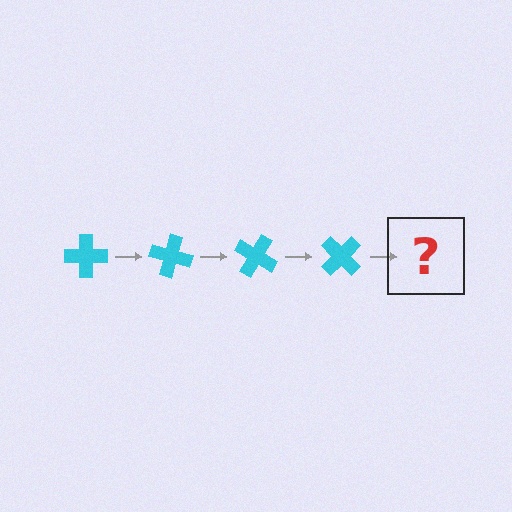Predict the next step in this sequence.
The next step is a cyan cross rotated 60 degrees.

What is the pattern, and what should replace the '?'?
The pattern is that the cross rotates 15 degrees each step. The '?' should be a cyan cross rotated 60 degrees.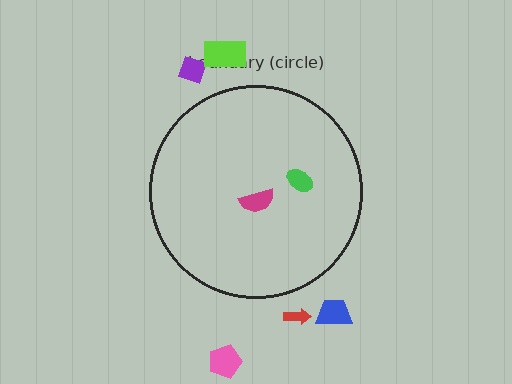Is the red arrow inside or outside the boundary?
Outside.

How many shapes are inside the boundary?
2 inside, 5 outside.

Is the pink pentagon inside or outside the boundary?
Outside.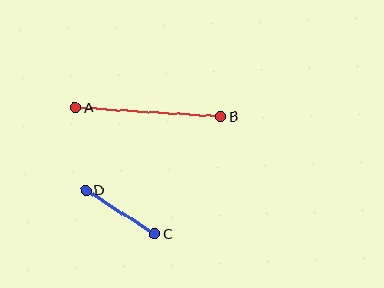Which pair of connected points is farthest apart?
Points A and B are farthest apart.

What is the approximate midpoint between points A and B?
The midpoint is at approximately (148, 112) pixels.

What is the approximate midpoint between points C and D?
The midpoint is at approximately (120, 212) pixels.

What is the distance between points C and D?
The distance is approximately 81 pixels.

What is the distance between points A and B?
The distance is approximately 146 pixels.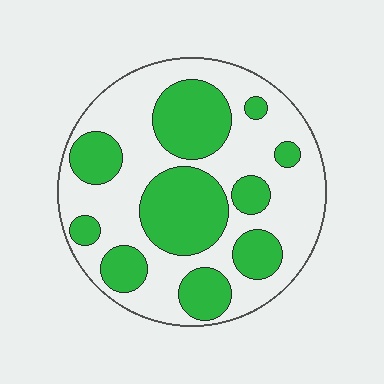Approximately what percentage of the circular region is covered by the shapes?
Approximately 40%.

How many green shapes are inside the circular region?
10.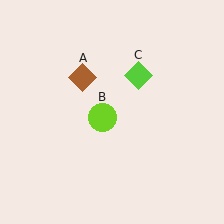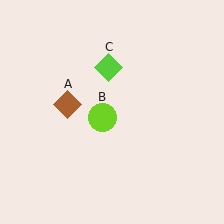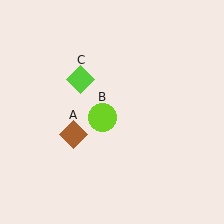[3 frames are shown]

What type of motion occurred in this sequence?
The brown diamond (object A), lime diamond (object C) rotated counterclockwise around the center of the scene.